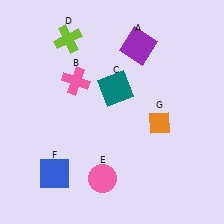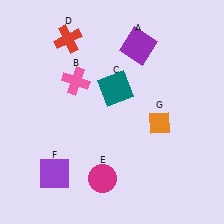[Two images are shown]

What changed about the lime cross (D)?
In Image 1, D is lime. In Image 2, it changed to red.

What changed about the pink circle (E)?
In Image 1, E is pink. In Image 2, it changed to magenta.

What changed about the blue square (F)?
In Image 1, F is blue. In Image 2, it changed to purple.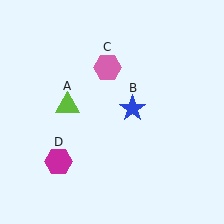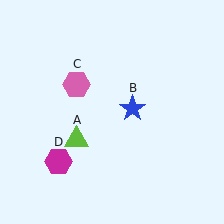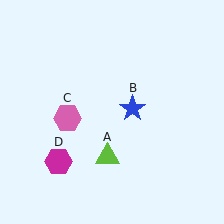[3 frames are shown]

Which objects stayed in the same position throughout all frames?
Blue star (object B) and magenta hexagon (object D) remained stationary.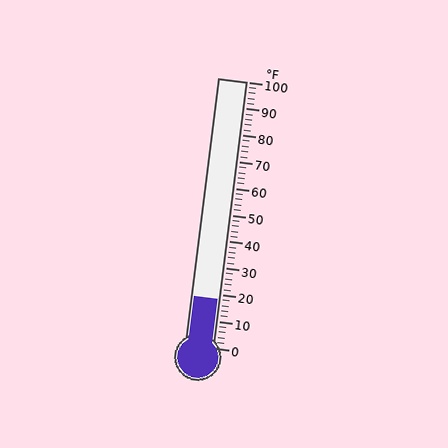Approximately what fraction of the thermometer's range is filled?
The thermometer is filled to approximately 20% of its range.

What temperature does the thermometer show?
The thermometer shows approximately 18°F.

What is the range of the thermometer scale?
The thermometer scale ranges from 0°F to 100°F.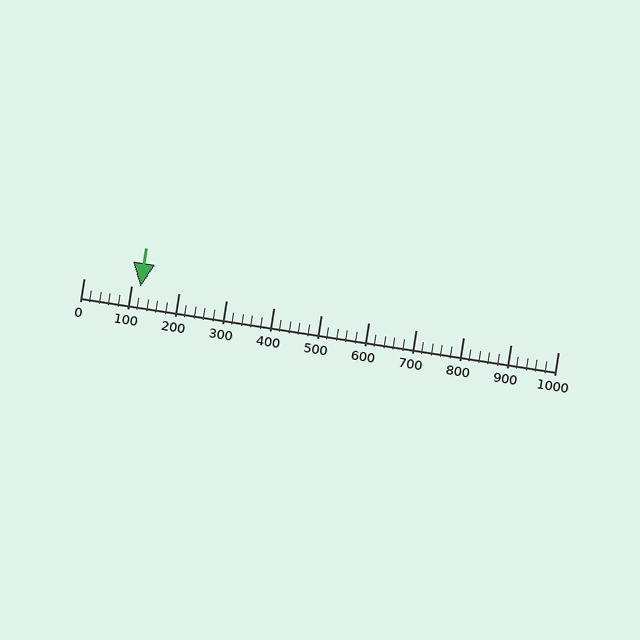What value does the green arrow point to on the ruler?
The green arrow points to approximately 120.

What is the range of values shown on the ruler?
The ruler shows values from 0 to 1000.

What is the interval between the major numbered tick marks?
The major tick marks are spaced 100 units apart.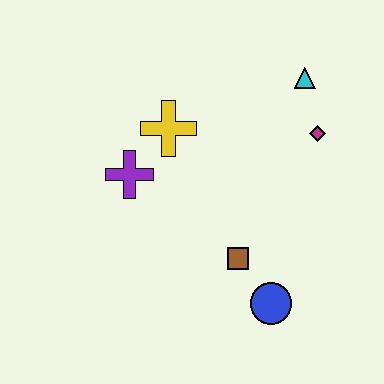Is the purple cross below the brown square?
No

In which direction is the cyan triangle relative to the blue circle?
The cyan triangle is above the blue circle.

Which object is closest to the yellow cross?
The purple cross is closest to the yellow cross.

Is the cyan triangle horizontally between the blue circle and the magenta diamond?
Yes